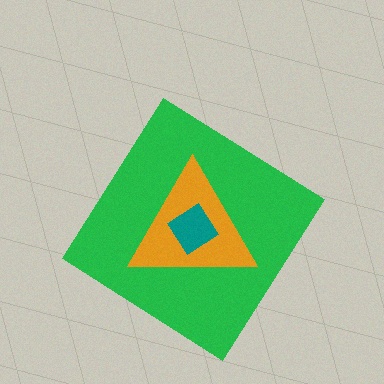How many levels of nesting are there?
3.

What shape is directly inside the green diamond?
The orange triangle.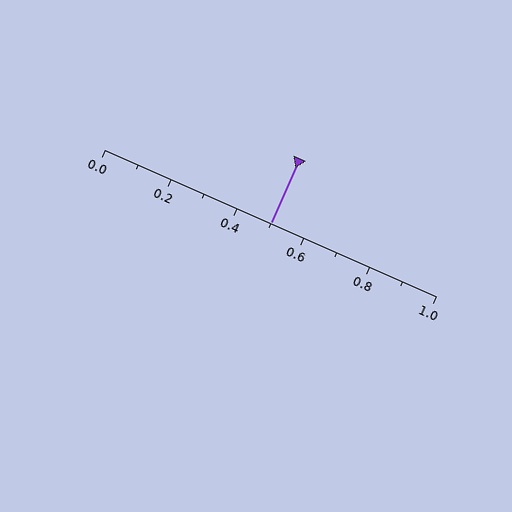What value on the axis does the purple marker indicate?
The marker indicates approximately 0.5.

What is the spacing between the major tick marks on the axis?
The major ticks are spaced 0.2 apart.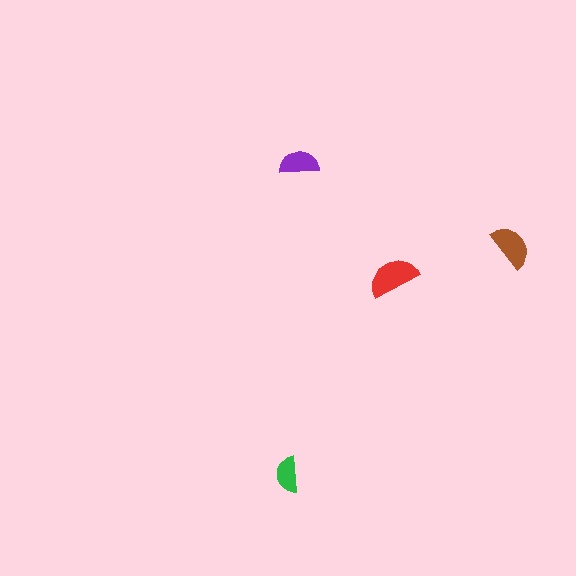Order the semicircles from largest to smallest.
the red one, the brown one, the purple one, the green one.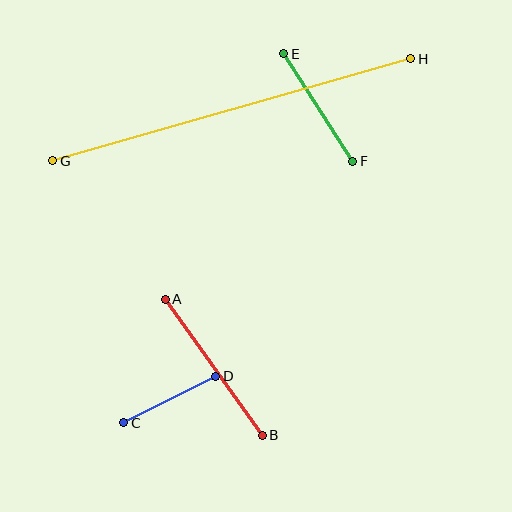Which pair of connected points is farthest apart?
Points G and H are farthest apart.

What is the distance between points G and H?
The distance is approximately 372 pixels.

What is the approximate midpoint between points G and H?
The midpoint is at approximately (232, 110) pixels.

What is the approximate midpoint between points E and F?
The midpoint is at approximately (318, 107) pixels.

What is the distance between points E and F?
The distance is approximately 128 pixels.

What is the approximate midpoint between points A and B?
The midpoint is at approximately (214, 367) pixels.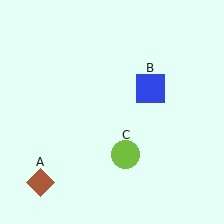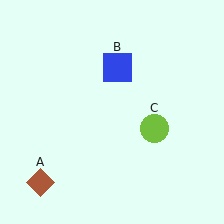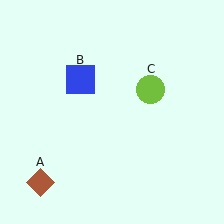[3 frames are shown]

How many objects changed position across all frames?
2 objects changed position: blue square (object B), lime circle (object C).